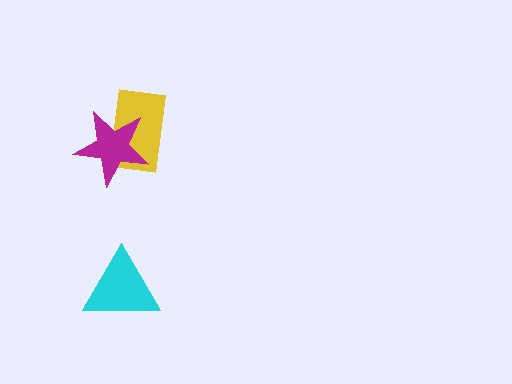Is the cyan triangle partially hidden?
No, no other shape covers it.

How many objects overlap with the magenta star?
1 object overlaps with the magenta star.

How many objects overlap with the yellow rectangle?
1 object overlaps with the yellow rectangle.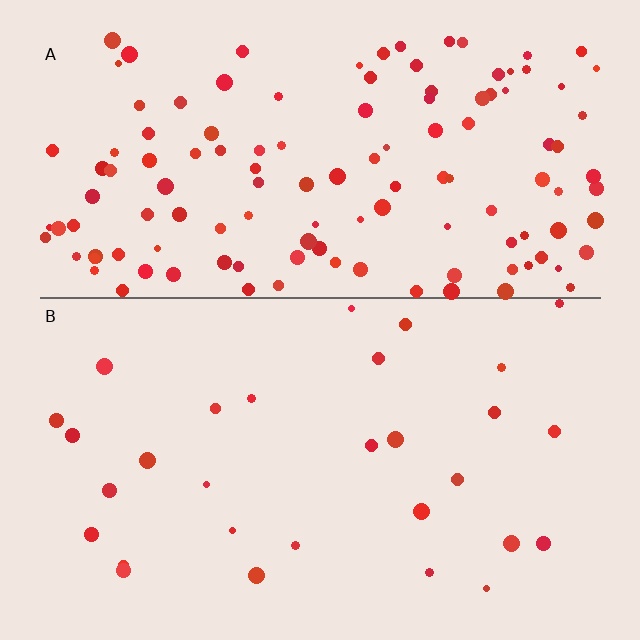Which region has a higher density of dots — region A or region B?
A (the top).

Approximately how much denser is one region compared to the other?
Approximately 4.3× — region A over region B.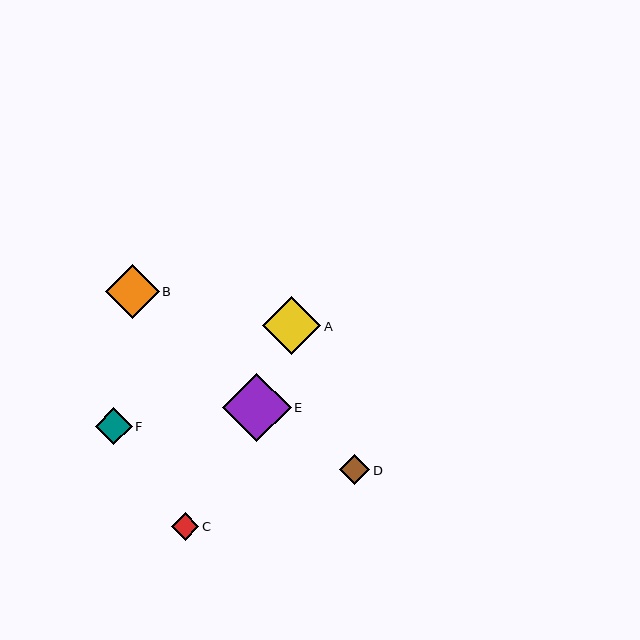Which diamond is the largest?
Diamond E is the largest with a size of approximately 69 pixels.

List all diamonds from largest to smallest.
From largest to smallest: E, A, B, F, D, C.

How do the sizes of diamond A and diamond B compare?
Diamond A and diamond B are approximately the same size.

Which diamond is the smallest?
Diamond C is the smallest with a size of approximately 28 pixels.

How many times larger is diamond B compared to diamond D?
Diamond B is approximately 1.8 times the size of diamond D.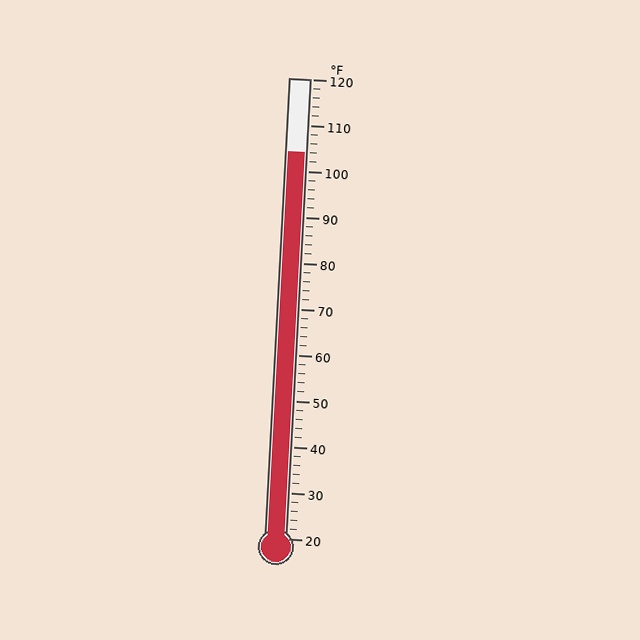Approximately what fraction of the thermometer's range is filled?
The thermometer is filled to approximately 85% of its range.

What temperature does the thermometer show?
The thermometer shows approximately 104°F.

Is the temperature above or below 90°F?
The temperature is above 90°F.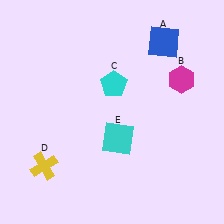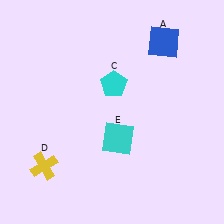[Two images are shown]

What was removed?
The magenta hexagon (B) was removed in Image 2.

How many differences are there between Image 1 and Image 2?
There is 1 difference between the two images.